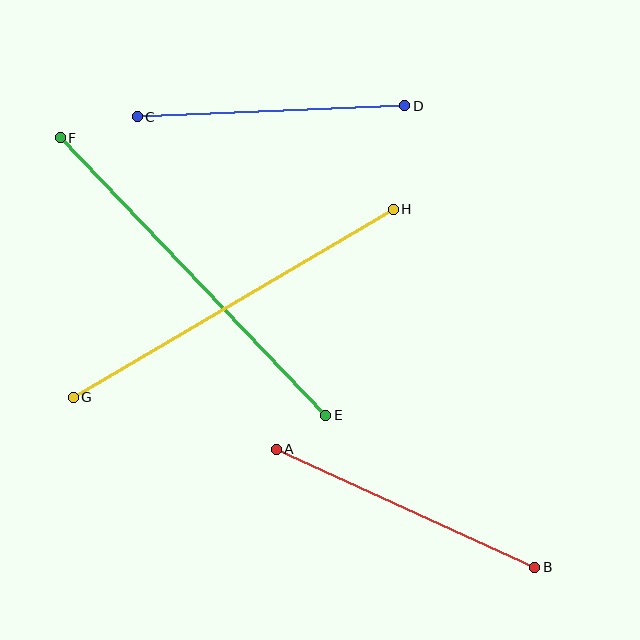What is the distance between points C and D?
The distance is approximately 268 pixels.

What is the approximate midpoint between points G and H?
The midpoint is at approximately (233, 303) pixels.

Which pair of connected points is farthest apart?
Points E and F are farthest apart.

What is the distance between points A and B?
The distance is approximately 284 pixels.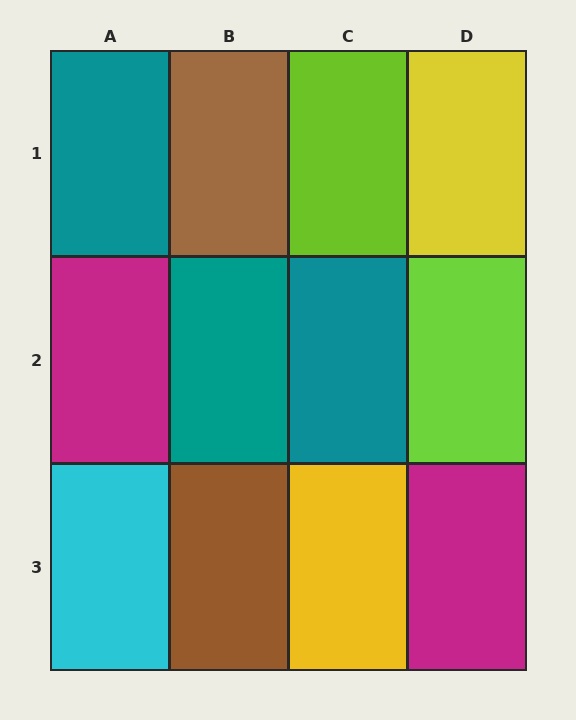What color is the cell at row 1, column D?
Yellow.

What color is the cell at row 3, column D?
Magenta.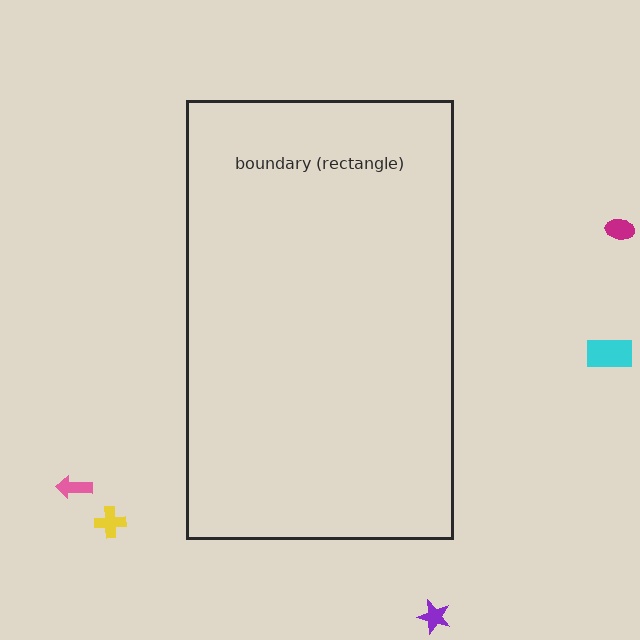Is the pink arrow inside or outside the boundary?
Outside.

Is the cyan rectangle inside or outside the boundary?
Outside.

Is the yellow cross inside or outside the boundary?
Outside.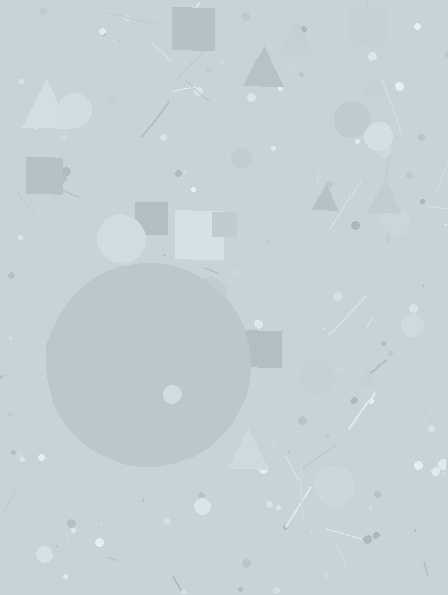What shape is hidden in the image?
A circle is hidden in the image.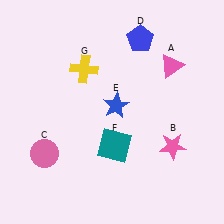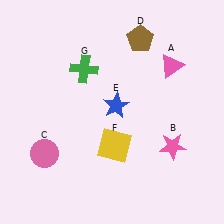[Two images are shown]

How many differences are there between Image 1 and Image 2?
There are 3 differences between the two images.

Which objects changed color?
D changed from blue to brown. F changed from teal to yellow. G changed from yellow to green.